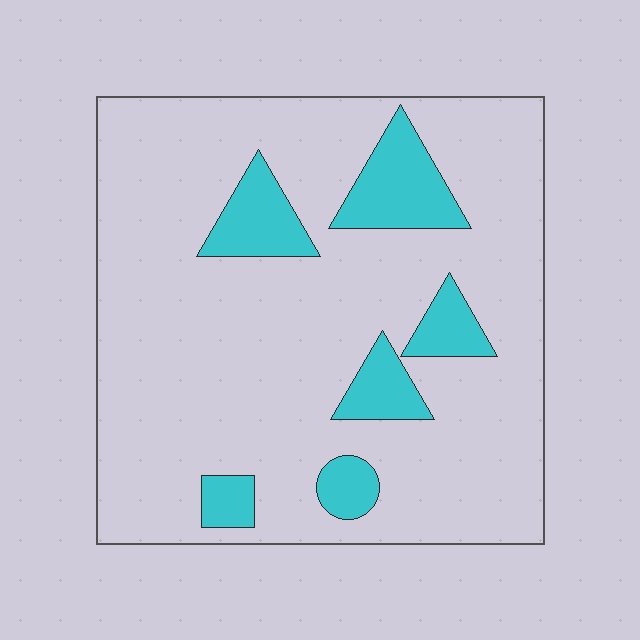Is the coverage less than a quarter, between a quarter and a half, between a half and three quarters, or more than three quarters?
Less than a quarter.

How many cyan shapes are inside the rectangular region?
6.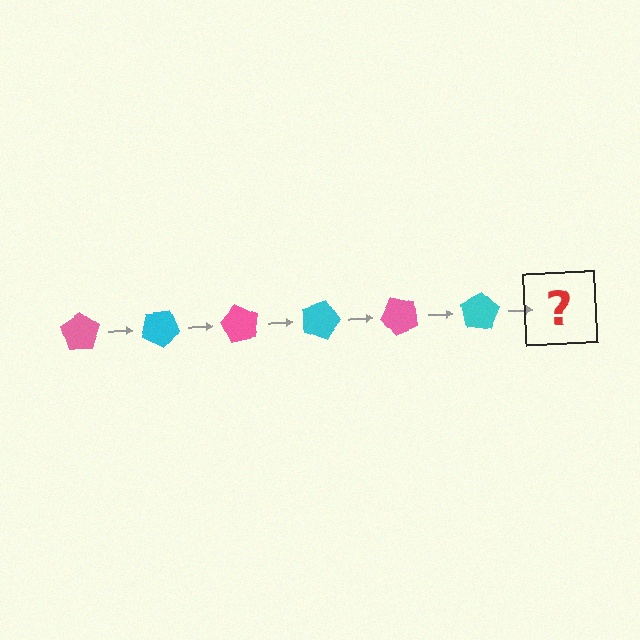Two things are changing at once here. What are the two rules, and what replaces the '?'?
The two rules are that it rotates 30 degrees each step and the color cycles through pink and cyan. The '?' should be a pink pentagon, rotated 180 degrees from the start.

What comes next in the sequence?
The next element should be a pink pentagon, rotated 180 degrees from the start.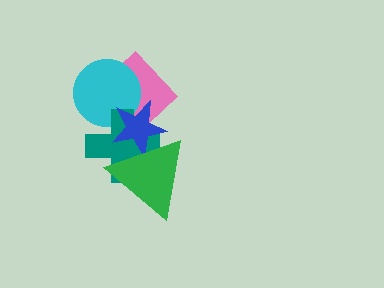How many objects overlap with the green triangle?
2 objects overlap with the green triangle.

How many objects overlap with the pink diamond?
3 objects overlap with the pink diamond.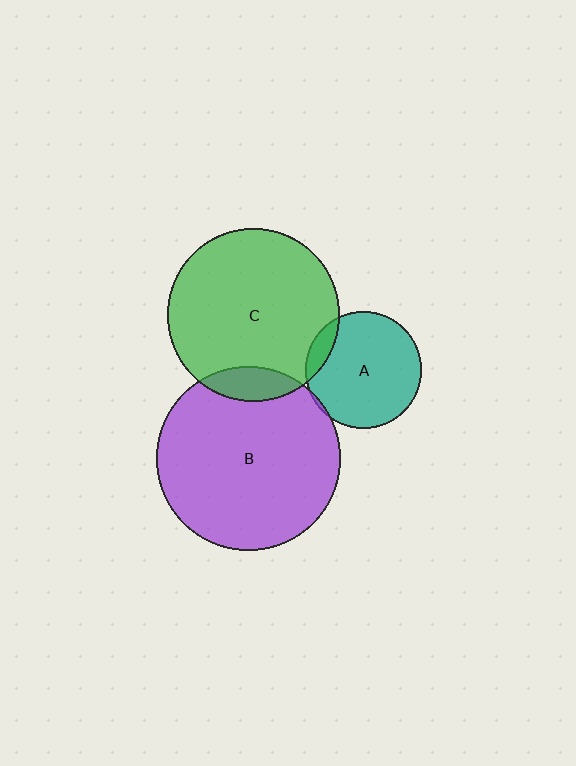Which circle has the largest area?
Circle B (purple).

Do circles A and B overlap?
Yes.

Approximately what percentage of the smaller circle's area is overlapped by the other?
Approximately 5%.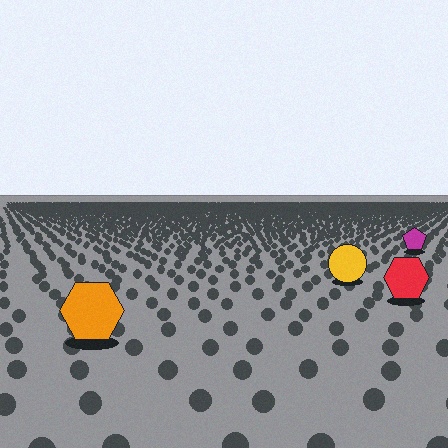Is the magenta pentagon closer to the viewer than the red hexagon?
No. The red hexagon is closer — you can tell from the texture gradient: the ground texture is coarser near it.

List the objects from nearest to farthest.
From nearest to farthest: the orange hexagon, the red hexagon, the yellow circle, the magenta pentagon.